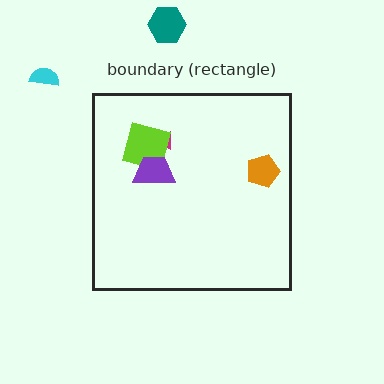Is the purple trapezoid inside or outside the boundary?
Inside.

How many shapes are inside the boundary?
4 inside, 2 outside.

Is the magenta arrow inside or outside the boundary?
Inside.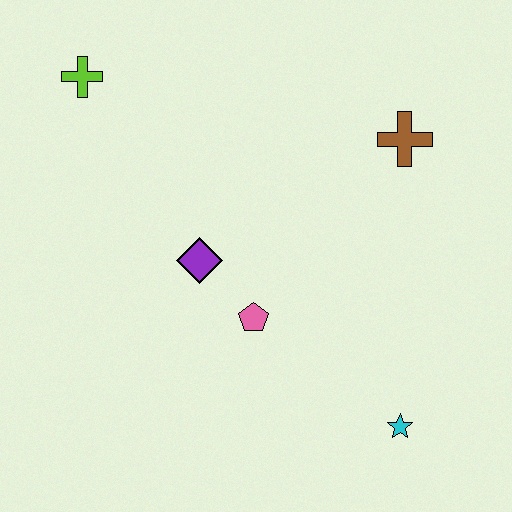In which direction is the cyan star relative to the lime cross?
The cyan star is below the lime cross.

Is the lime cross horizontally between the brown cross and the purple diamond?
No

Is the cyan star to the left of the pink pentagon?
No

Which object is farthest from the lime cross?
The cyan star is farthest from the lime cross.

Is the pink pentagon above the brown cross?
No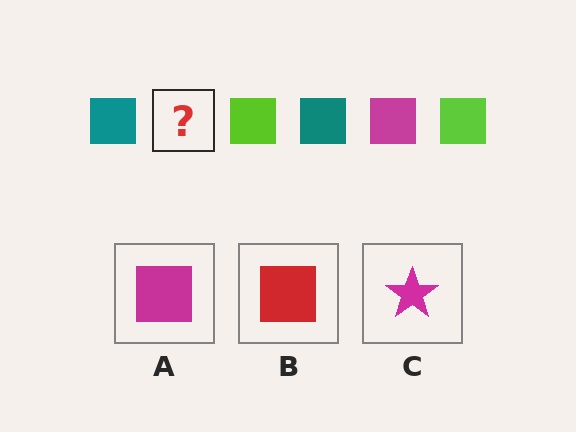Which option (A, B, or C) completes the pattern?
A.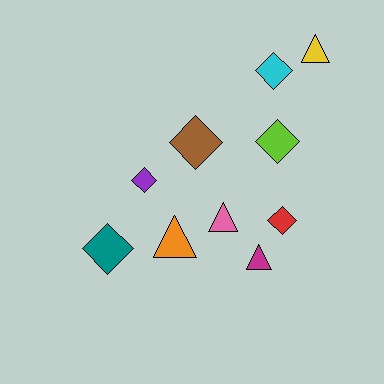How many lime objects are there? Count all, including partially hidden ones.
There is 1 lime object.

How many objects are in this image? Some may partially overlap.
There are 10 objects.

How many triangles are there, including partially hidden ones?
There are 4 triangles.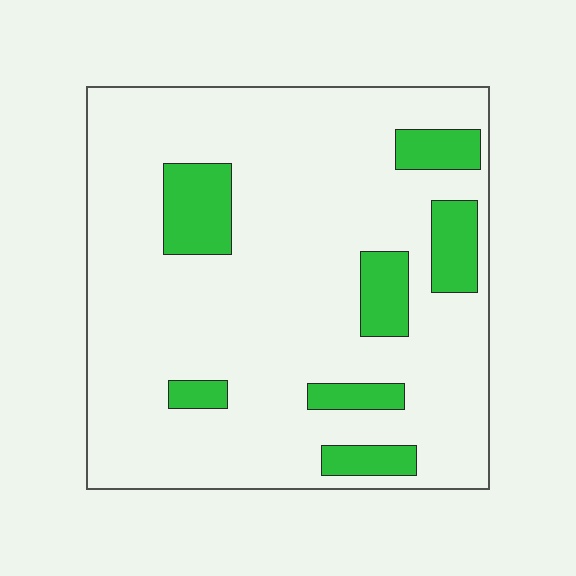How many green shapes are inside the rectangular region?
7.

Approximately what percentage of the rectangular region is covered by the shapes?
Approximately 15%.